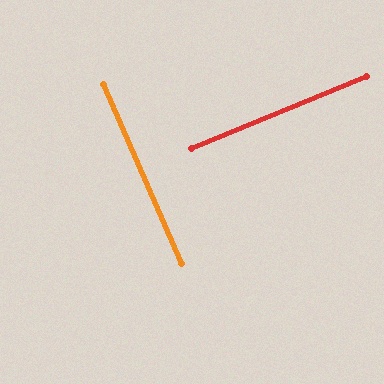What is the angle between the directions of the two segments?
Approximately 89 degrees.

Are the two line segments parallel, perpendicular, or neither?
Perpendicular — they meet at approximately 89°.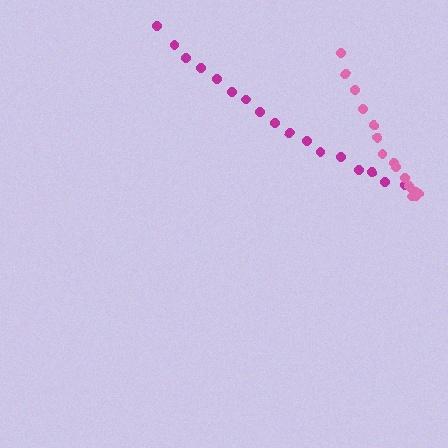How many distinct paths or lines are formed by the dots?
There are 2 distinct paths.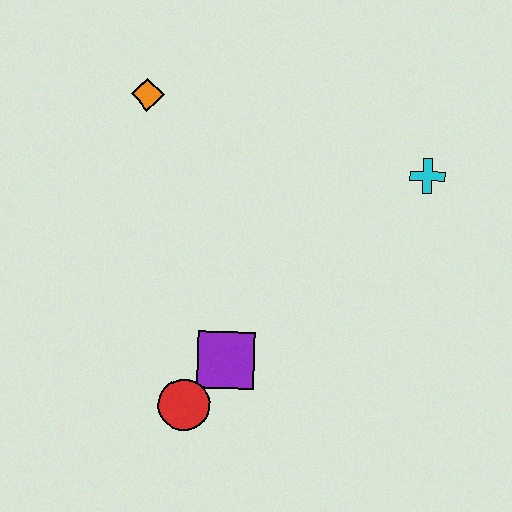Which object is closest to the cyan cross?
The purple square is closest to the cyan cross.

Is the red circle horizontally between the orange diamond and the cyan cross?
Yes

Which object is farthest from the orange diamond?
The red circle is farthest from the orange diamond.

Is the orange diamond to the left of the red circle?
Yes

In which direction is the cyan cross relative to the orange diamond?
The cyan cross is to the right of the orange diamond.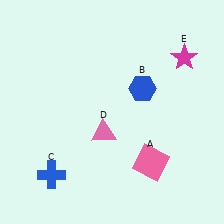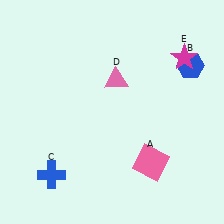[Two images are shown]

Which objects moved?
The objects that moved are: the blue hexagon (B), the pink triangle (D).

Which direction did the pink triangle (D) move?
The pink triangle (D) moved up.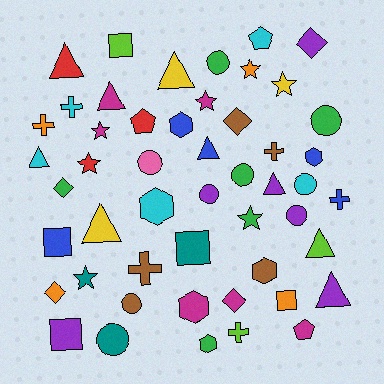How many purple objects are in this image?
There are 6 purple objects.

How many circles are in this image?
There are 9 circles.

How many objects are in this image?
There are 50 objects.